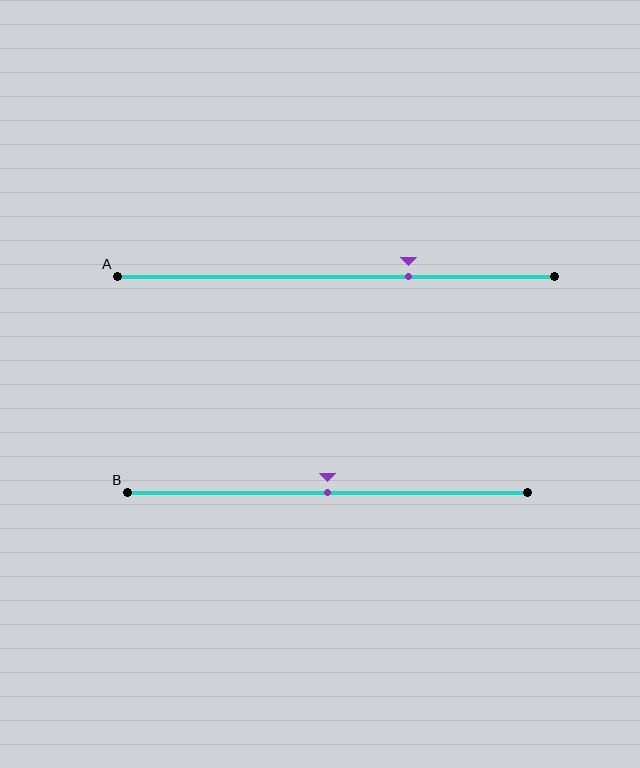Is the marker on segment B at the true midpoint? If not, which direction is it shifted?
Yes, the marker on segment B is at the true midpoint.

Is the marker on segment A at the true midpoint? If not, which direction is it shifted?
No, the marker on segment A is shifted to the right by about 17% of the segment length.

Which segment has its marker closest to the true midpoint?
Segment B has its marker closest to the true midpoint.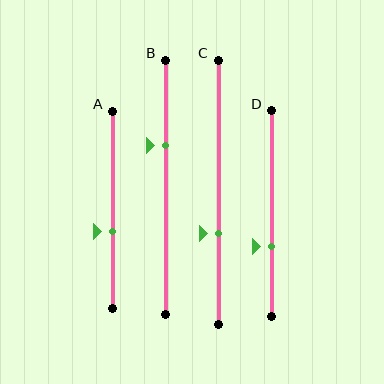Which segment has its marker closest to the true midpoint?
Segment A has its marker closest to the true midpoint.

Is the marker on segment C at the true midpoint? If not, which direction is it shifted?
No, the marker on segment C is shifted downward by about 16% of the segment length.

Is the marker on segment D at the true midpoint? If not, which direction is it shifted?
No, the marker on segment D is shifted downward by about 16% of the segment length.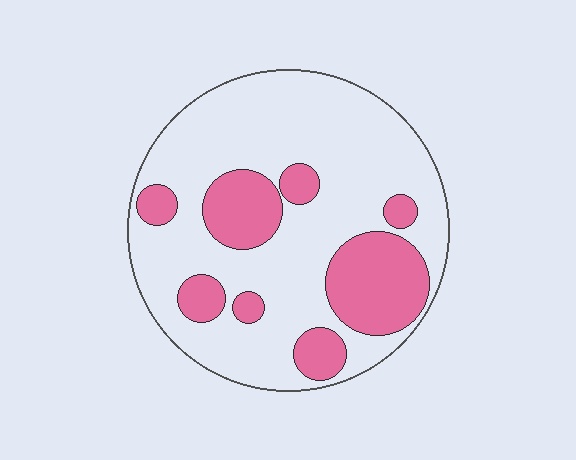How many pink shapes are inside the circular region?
8.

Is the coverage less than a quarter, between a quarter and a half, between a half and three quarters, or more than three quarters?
Between a quarter and a half.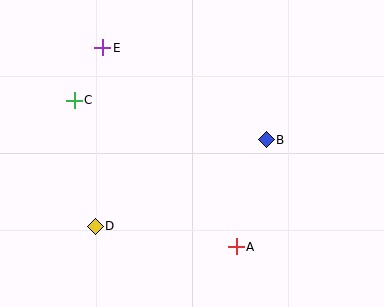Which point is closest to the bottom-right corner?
Point A is closest to the bottom-right corner.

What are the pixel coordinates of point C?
Point C is at (74, 100).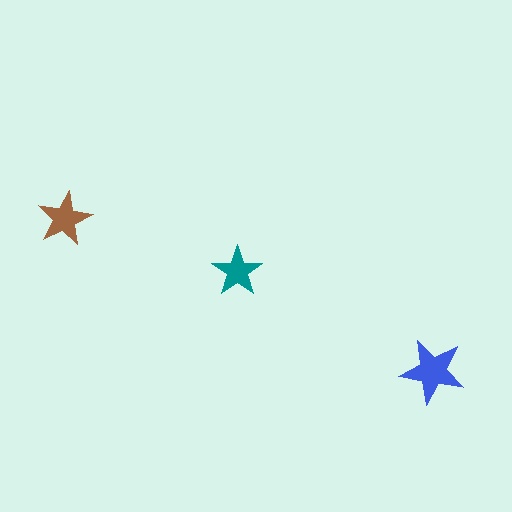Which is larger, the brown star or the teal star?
The brown one.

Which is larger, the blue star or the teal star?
The blue one.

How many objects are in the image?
There are 3 objects in the image.